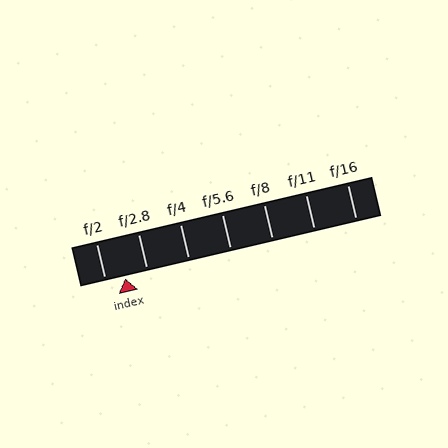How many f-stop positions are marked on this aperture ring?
There are 7 f-stop positions marked.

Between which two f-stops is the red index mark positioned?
The index mark is between f/2 and f/2.8.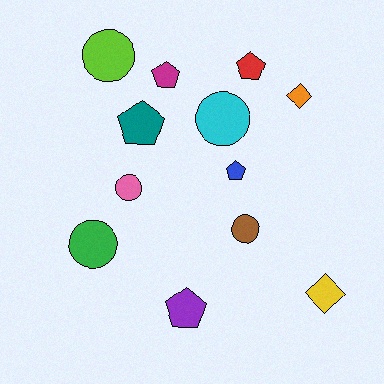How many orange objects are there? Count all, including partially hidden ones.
There is 1 orange object.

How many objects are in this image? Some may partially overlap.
There are 12 objects.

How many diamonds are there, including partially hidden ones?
There are 2 diamonds.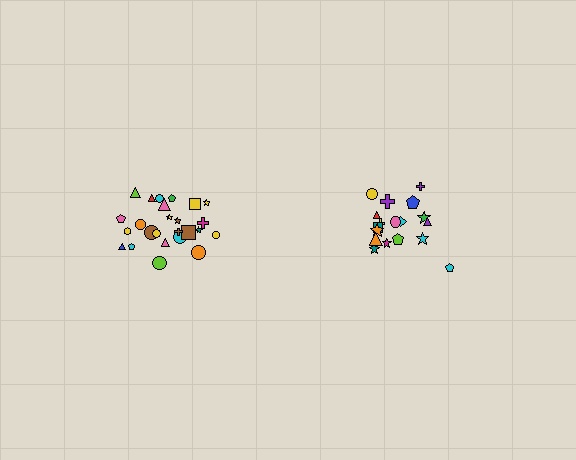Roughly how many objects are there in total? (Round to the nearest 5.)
Roughly 45 objects in total.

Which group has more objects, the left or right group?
The left group.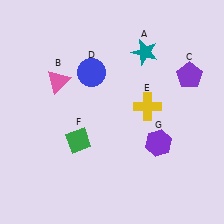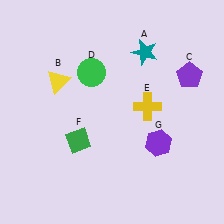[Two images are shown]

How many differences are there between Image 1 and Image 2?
There are 2 differences between the two images.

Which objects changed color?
B changed from pink to yellow. D changed from blue to green.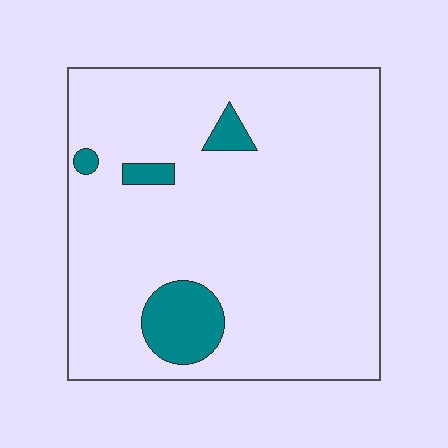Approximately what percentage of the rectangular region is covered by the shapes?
Approximately 10%.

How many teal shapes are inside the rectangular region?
4.